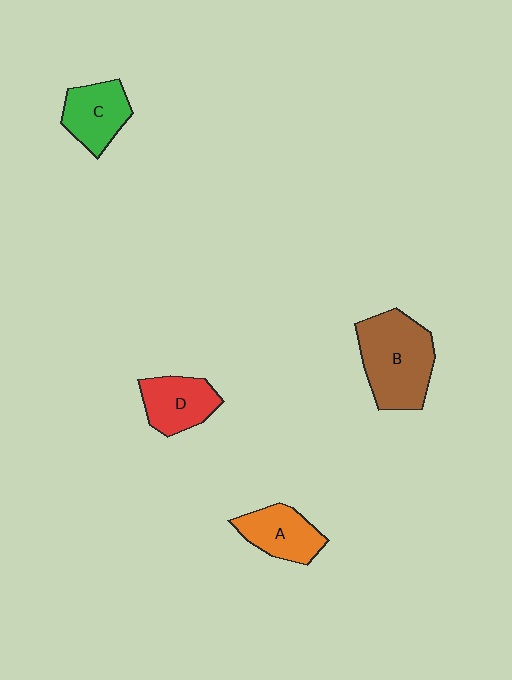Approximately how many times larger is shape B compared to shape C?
Approximately 1.7 times.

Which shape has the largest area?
Shape B (brown).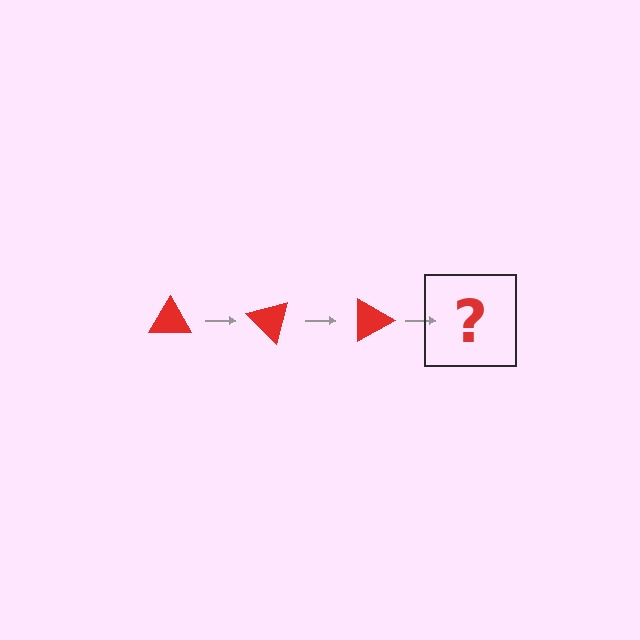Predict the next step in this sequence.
The next step is a red triangle rotated 135 degrees.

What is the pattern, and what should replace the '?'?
The pattern is that the triangle rotates 45 degrees each step. The '?' should be a red triangle rotated 135 degrees.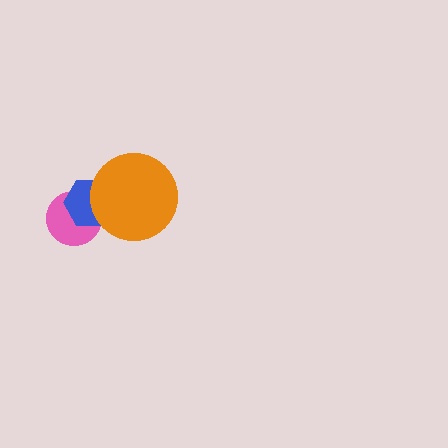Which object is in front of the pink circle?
The blue hexagon is in front of the pink circle.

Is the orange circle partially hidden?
No, no other shape covers it.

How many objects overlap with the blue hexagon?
2 objects overlap with the blue hexagon.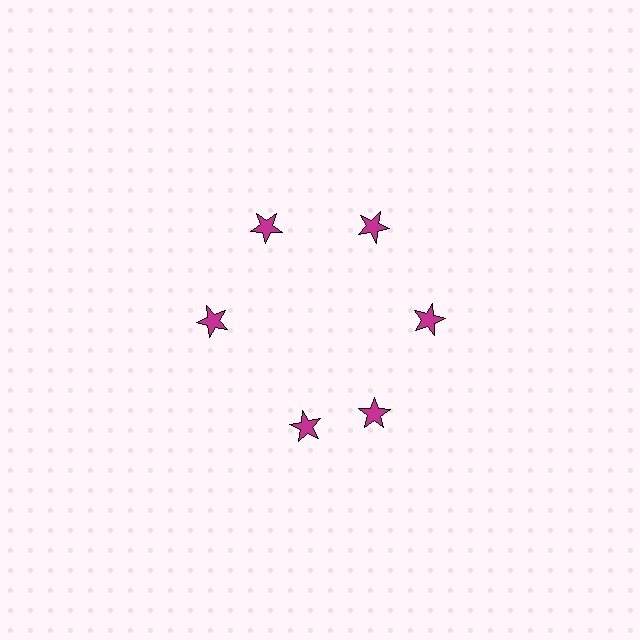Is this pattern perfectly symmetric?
No. The 6 magenta stars are arranged in a ring, but one element near the 7 o'clock position is rotated out of alignment along the ring, breaking the 6-fold rotational symmetry.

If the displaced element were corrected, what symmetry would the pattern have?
It would have 6-fold rotational symmetry — the pattern would map onto itself every 60 degrees.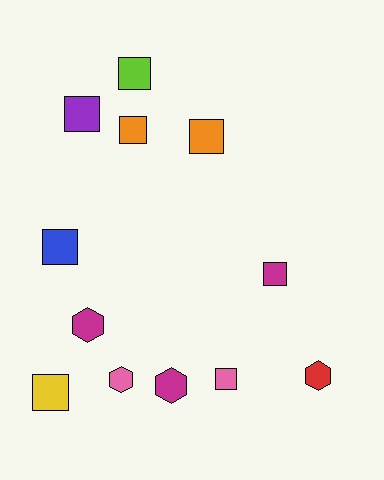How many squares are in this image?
There are 8 squares.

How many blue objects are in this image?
There is 1 blue object.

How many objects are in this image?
There are 12 objects.